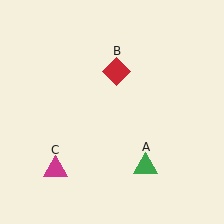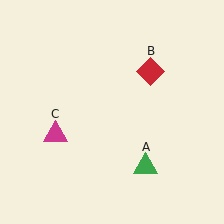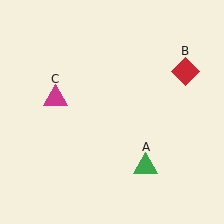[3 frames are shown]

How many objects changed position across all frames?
2 objects changed position: red diamond (object B), magenta triangle (object C).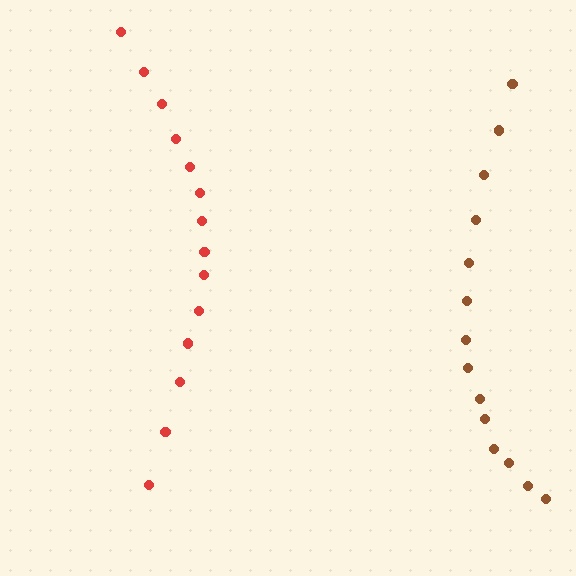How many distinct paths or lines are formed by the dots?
There are 2 distinct paths.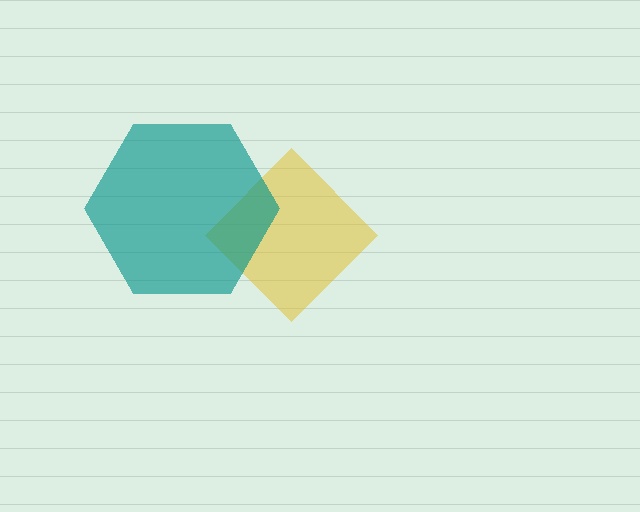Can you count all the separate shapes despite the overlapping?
Yes, there are 2 separate shapes.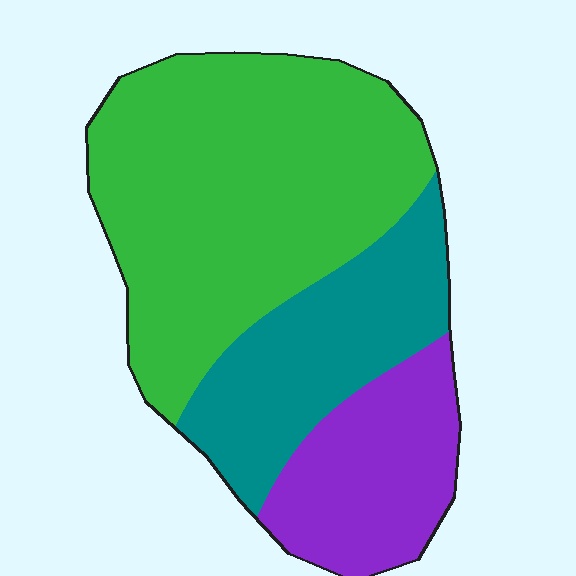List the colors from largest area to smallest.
From largest to smallest: green, teal, purple.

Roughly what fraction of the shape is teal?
Teal takes up about one quarter (1/4) of the shape.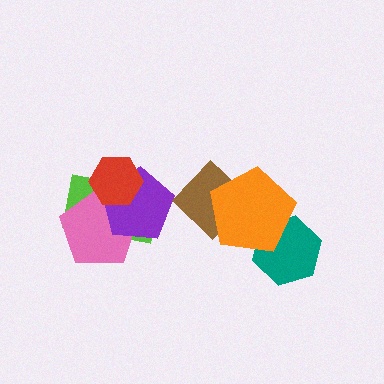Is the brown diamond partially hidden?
Yes, it is partially covered by another shape.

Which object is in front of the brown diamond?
The orange pentagon is in front of the brown diamond.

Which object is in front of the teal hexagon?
The orange pentagon is in front of the teal hexagon.